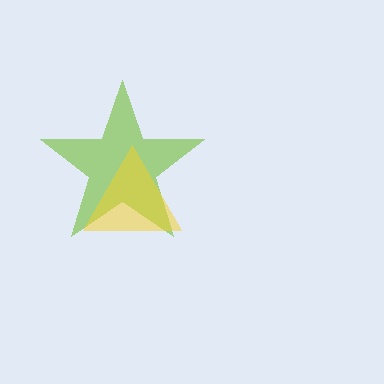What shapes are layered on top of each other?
The layered shapes are: a lime star, a yellow triangle.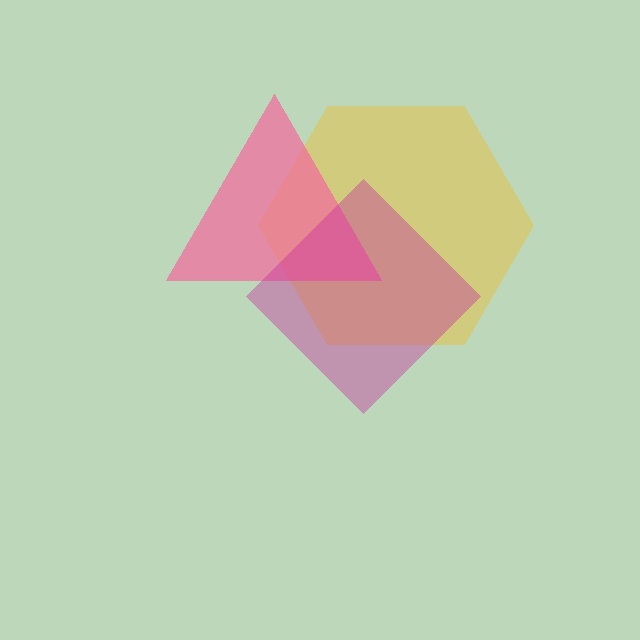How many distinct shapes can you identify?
There are 3 distinct shapes: a yellow hexagon, a pink triangle, a magenta diamond.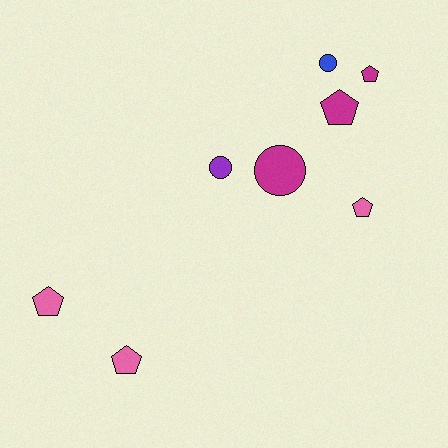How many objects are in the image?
There are 8 objects.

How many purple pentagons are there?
There are no purple pentagons.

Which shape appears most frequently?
Pentagon, with 5 objects.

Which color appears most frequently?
Pink, with 3 objects.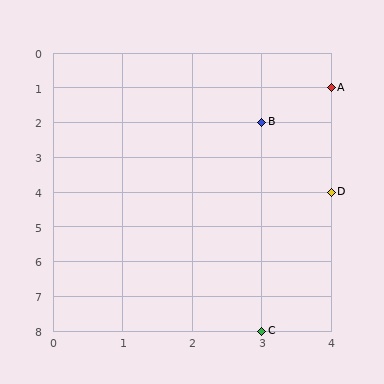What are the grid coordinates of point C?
Point C is at grid coordinates (3, 8).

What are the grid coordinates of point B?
Point B is at grid coordinates (3, 2).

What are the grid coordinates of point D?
Point D is at grid coordinates (4, 4).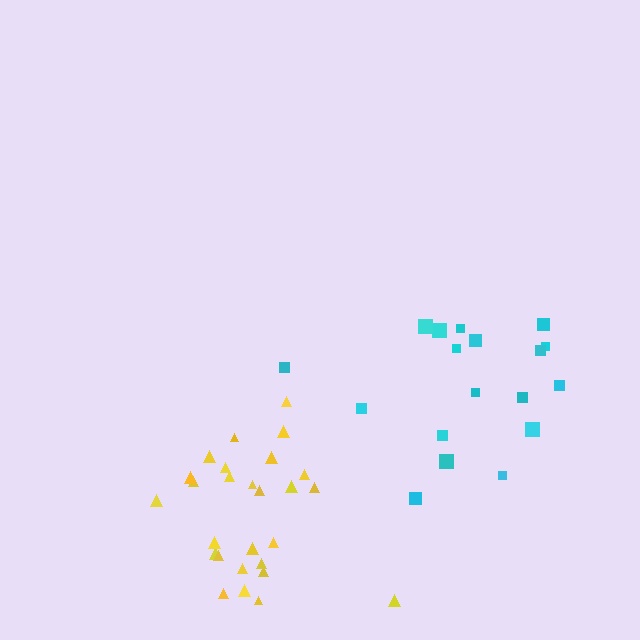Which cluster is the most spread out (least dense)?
Cyan.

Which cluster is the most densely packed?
Yellow.